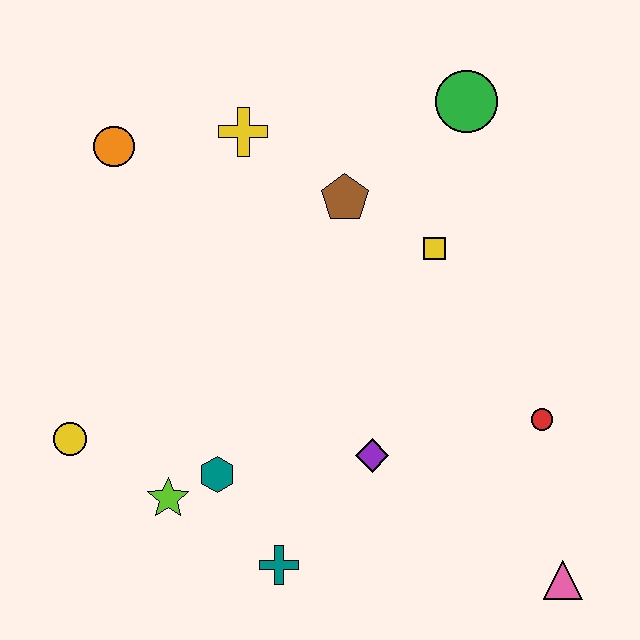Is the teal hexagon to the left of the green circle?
Yes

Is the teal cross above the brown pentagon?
No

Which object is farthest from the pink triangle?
The orange circle is farthest from the pink triangle.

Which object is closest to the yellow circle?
The lime star is closest to the yellow circle.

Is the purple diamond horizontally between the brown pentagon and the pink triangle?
Yes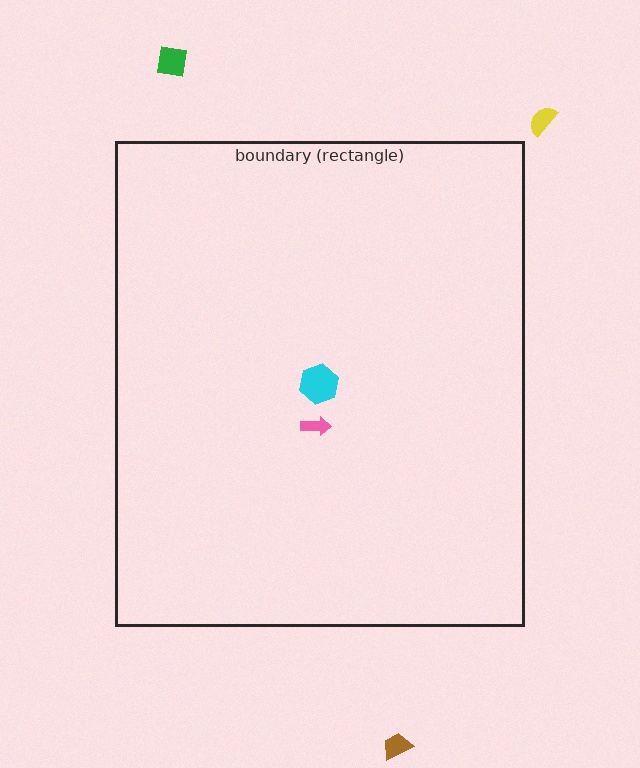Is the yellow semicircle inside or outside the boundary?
Outside.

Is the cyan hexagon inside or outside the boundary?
Inside.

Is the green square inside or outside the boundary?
Outside.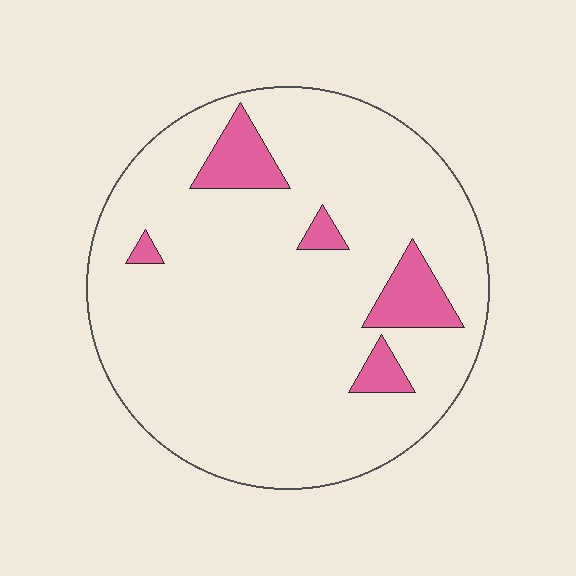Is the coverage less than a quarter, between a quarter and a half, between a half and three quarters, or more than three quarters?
Less than a quarter.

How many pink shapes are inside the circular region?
5.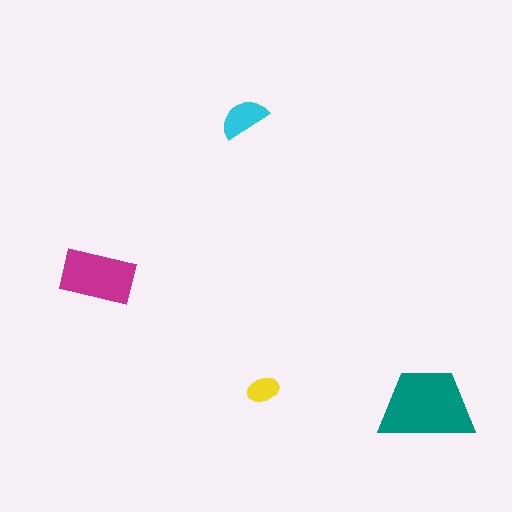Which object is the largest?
The teal trapezoid.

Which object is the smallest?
The yellow ellipse.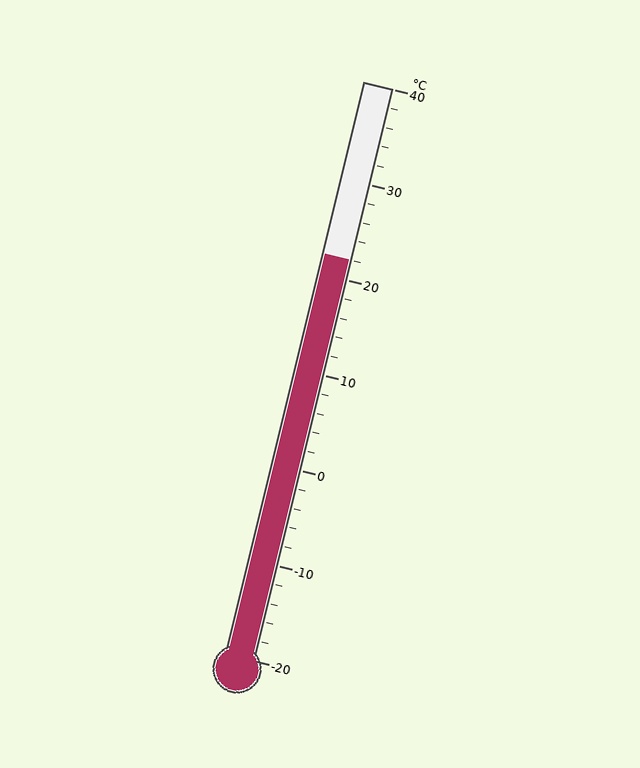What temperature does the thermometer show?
The thermometer shows approximately 22°C.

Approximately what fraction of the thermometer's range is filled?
The thermometer is filled to approximately 70% of its range.